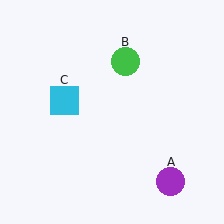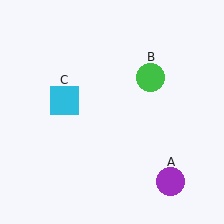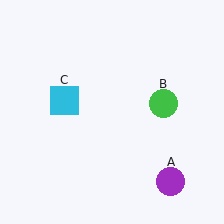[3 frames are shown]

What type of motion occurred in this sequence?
The green circle (object B) rotated clockwise around the center of the scene.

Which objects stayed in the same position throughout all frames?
Purple circle (object A) and cyan square (object C) remained stationary.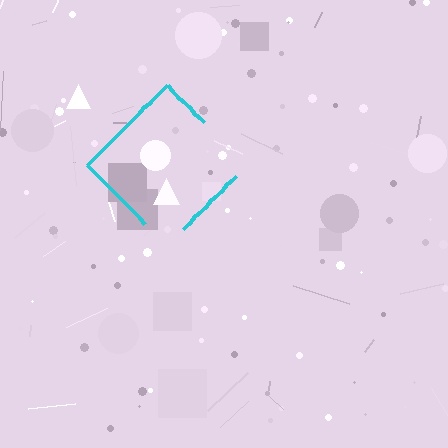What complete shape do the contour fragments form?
The contour fragments form a diamond.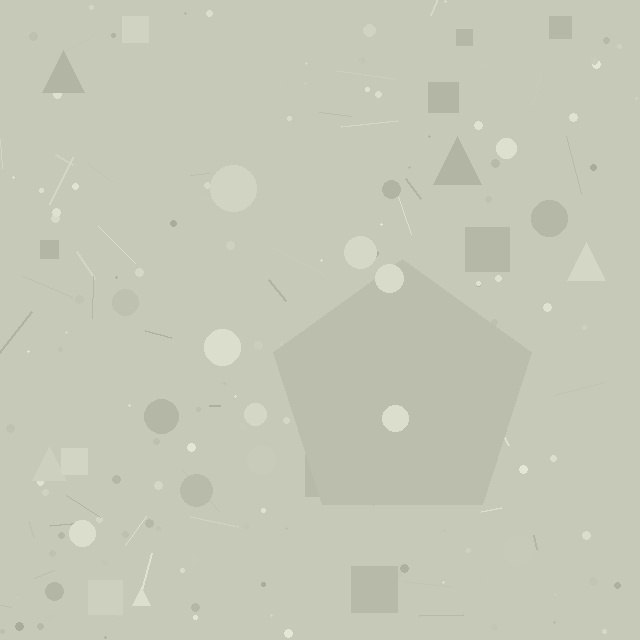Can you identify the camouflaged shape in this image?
The camouflaged shape is a pentagon.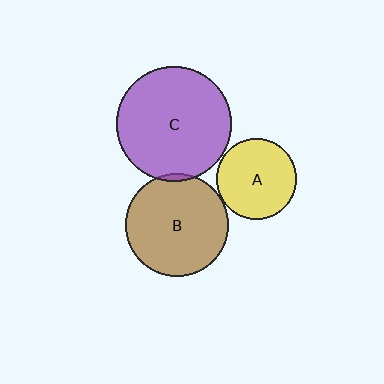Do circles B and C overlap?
Yes.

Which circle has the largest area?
Circle C (purple).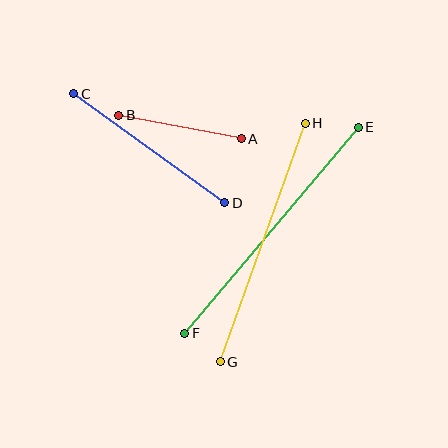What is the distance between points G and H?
The distance is approximately 253 pixels.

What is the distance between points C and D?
The distance is approximately 186 pixels.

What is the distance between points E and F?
The distance is approximately 269 pixels.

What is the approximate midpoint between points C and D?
The midpoint is at approximately (149, 148) pixels.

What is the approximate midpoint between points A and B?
The midpoint is at approximately (180, 127) pixels.